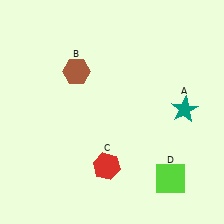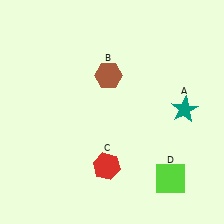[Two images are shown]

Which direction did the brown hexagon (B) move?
The brown hexagon (B) moved right.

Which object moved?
The brown hexagon (B) moved right.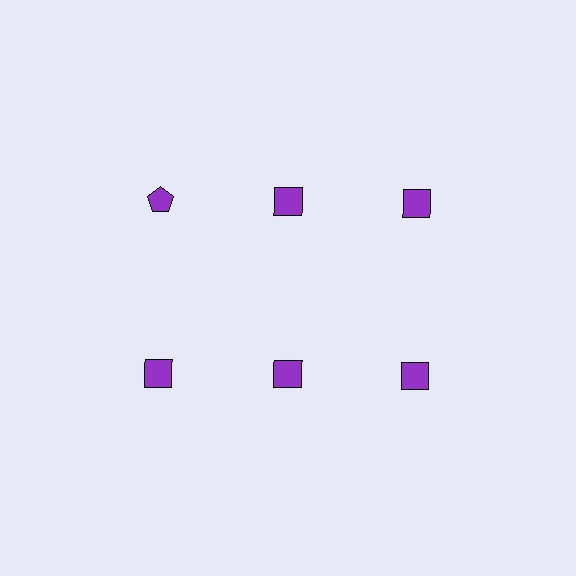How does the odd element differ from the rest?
It has a different shape: pentagon instead of square.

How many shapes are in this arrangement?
There are 6 shapes arranged in a grid pattern.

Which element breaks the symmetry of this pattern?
The purple pentagon in the top row, leftmost column breaks the symmetry. All other shapes are purple squares.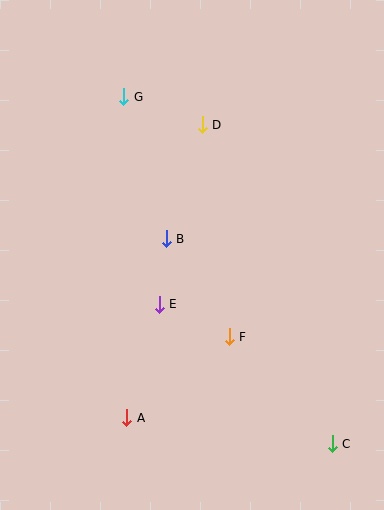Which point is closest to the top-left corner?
Point G is closest to the top-left corner.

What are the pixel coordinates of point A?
Point A is at (127, 418).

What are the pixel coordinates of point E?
Point E is at (159, 304).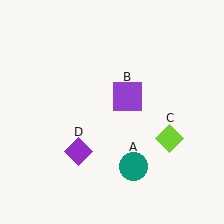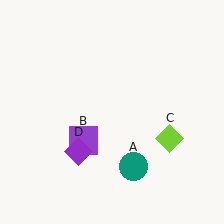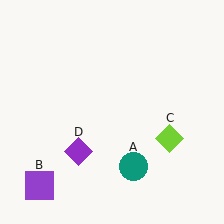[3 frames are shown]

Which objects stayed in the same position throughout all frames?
Teal circle (object A) and lime diamond (object C) and purple diamond (object D) remained stationary.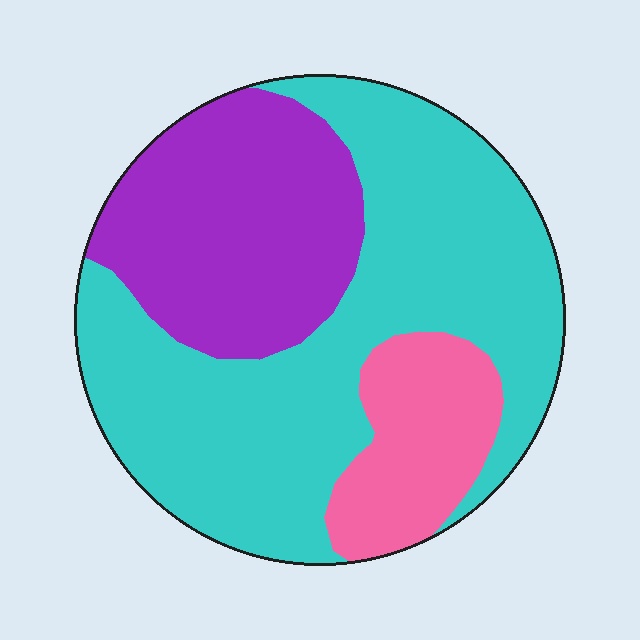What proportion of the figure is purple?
Purple covers around 30% of the figure.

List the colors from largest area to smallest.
From largest to smallest: cyan, purple, pink.